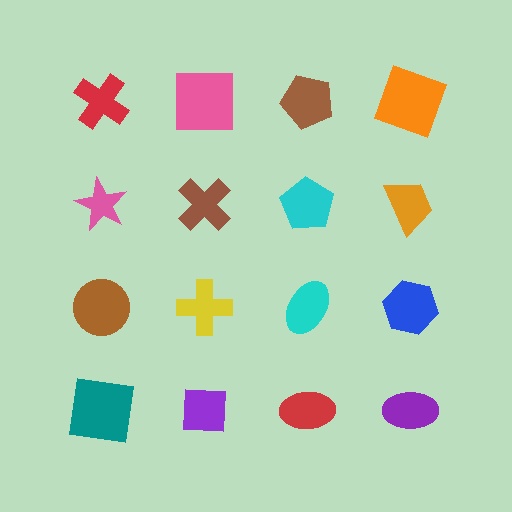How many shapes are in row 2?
4 shapes.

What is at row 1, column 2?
A pink square.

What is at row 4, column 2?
A purple square.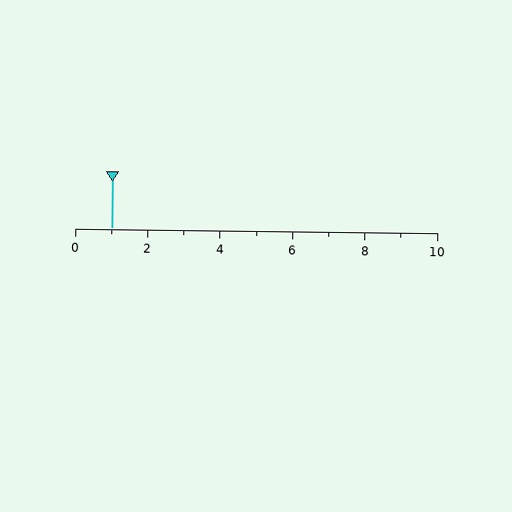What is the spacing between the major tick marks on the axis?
The major ticks are spaced 2 apart.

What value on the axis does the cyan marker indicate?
The marker indicates approximately 1.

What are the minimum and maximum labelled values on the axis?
The axis runs from 0 to 10.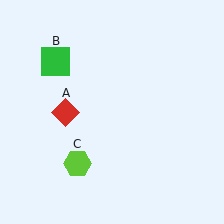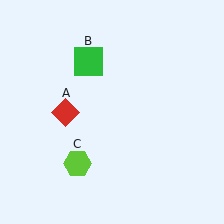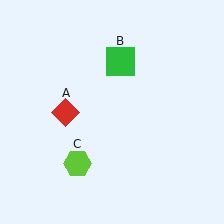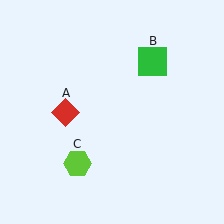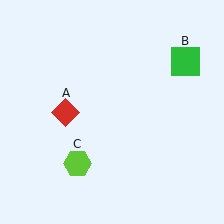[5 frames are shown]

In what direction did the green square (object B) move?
The green square (object B) moved right.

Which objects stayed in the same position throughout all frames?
Red diamond (object A) and lime hexagon (object C) remained stationary.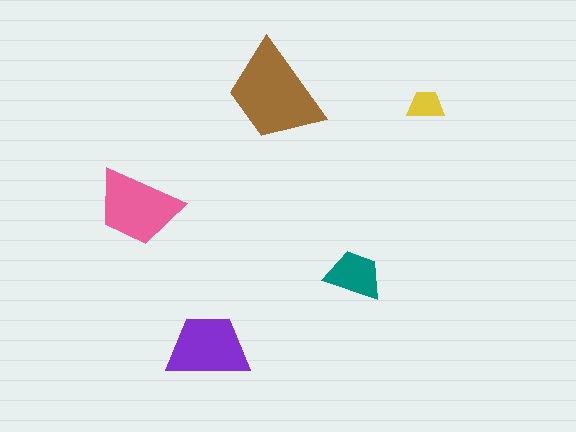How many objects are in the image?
There are 5 objects in the image.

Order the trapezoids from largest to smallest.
the brown one, the pink one, the purple one, the teal one, the yellow one.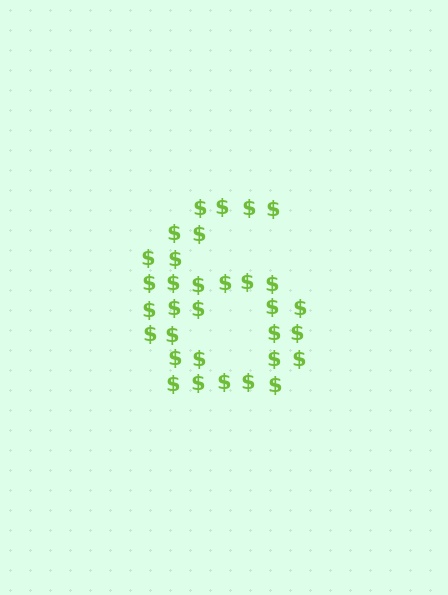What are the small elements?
The small elements are dollar signs.